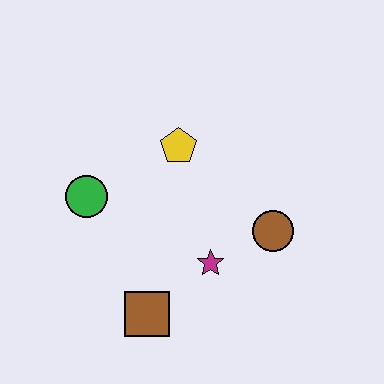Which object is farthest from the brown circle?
The green circle is farthest from the brown circle.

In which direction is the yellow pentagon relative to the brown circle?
The yellow pentagon is to the left of the brown circle.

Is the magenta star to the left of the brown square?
No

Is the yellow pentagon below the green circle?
No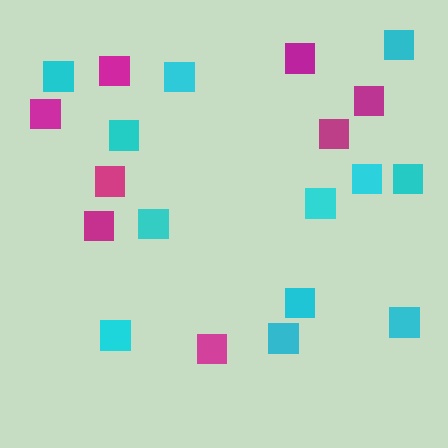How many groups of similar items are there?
There are 2 groups: one group of magenta squares (8) and one group of cyan squares (12).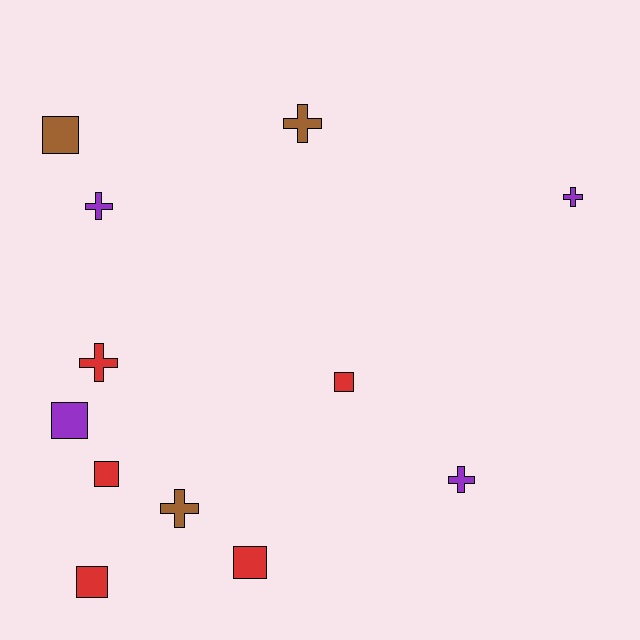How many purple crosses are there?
There are 3 purple crosses.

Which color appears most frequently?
Red, with 5 objects.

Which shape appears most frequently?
Square, with 6 objects.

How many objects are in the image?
There are 12 objects.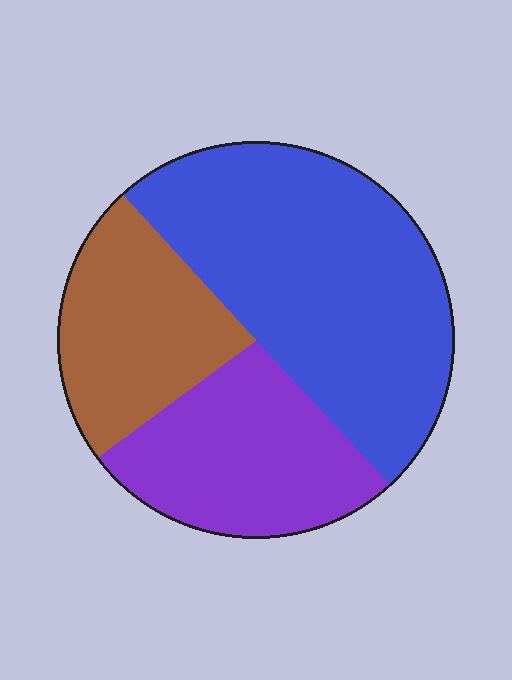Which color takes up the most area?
Blue, at roughly 50%.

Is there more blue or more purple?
Blue.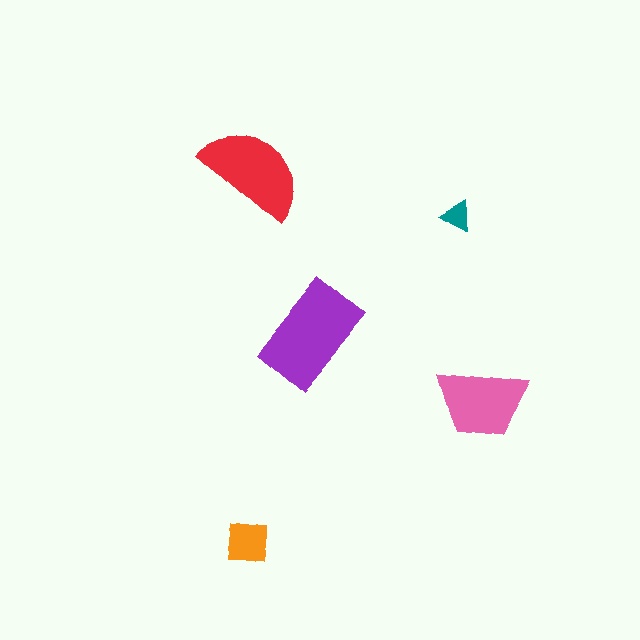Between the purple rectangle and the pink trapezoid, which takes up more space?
The purple rectangle.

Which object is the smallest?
The teal triangle.